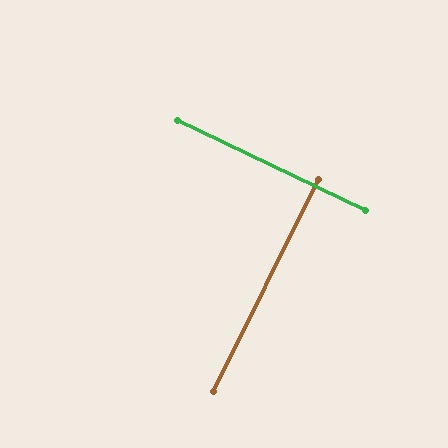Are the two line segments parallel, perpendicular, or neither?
Perpendicular — they meet at approximately 89°.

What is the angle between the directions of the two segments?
Approximately 89 degrees.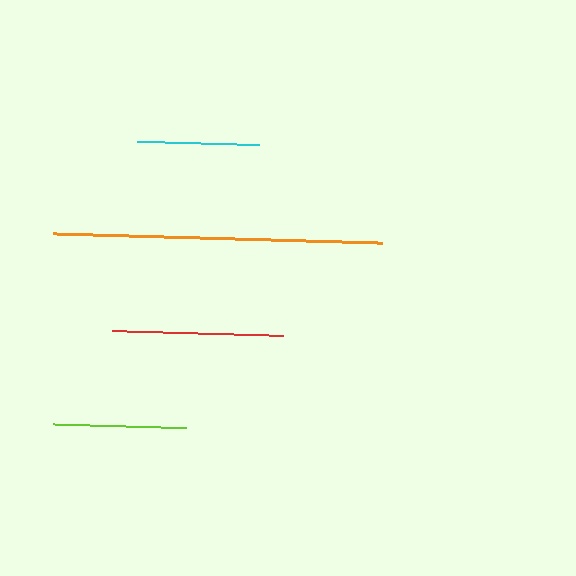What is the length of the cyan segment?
The cyan segment is approximately 122 pixels long.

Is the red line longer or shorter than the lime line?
The red line is longer than the lime line.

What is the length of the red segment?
The red segment is approximately 171 pixels long.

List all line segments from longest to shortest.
From longest to shortest: orange, red, lime, cyan.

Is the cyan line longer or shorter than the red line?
The red line is longer than the cyan line.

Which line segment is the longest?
The orange line is the longest at approximately 329 pixels.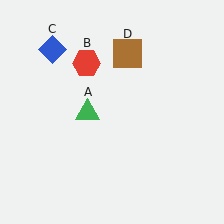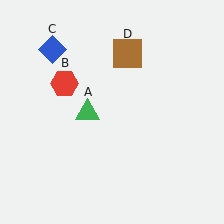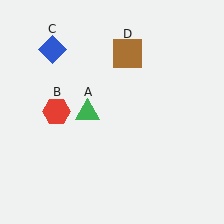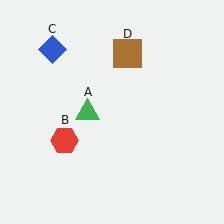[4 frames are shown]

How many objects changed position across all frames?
1 object changed position: red hexagon (object B).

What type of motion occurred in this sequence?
The red hexagon (object B) rotated counterclockwise around the center of the scene.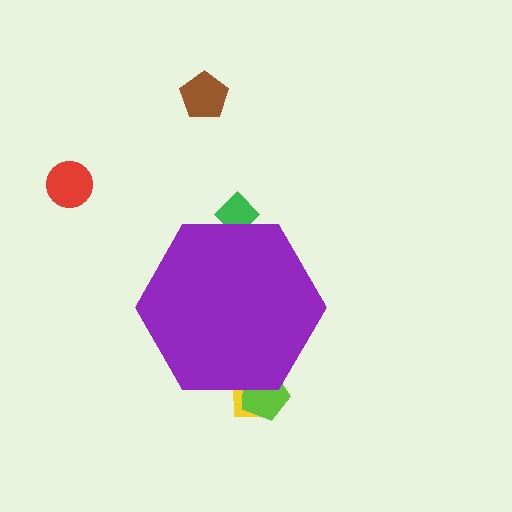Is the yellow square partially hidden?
Yes, the yellow square is partially hidden behind the purple hexagon.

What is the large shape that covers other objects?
A purple hexagon.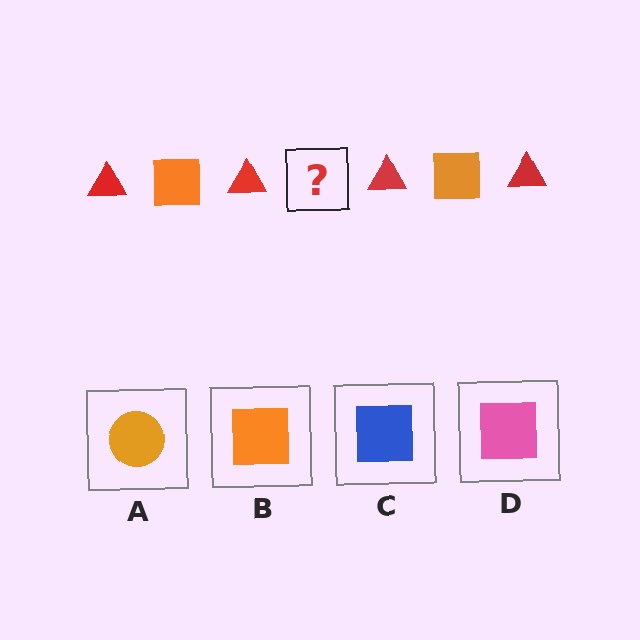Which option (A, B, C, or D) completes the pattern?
B.